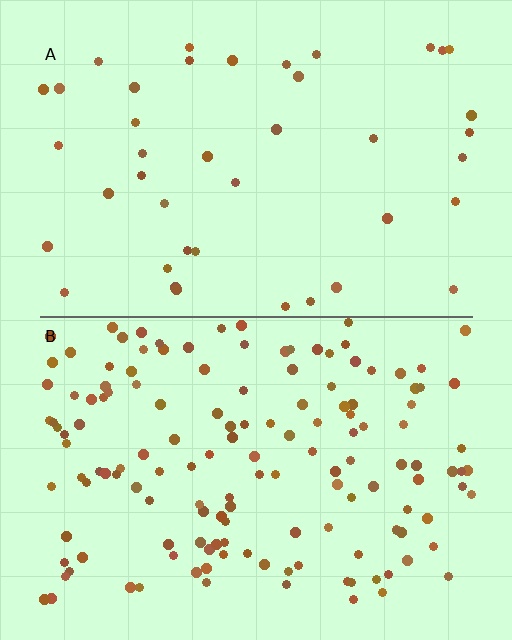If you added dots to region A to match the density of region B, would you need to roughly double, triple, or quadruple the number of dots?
Approximately quadruple.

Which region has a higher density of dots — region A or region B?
B (the bottom).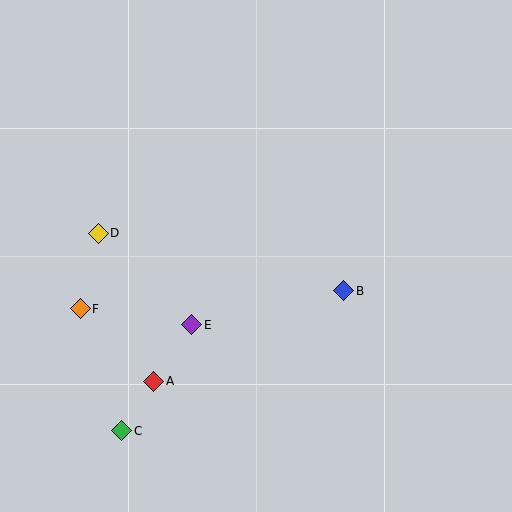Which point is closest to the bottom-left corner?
Point C is closest to the bottom-left corner.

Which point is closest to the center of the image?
Point E at (192, 325) is closest to the center.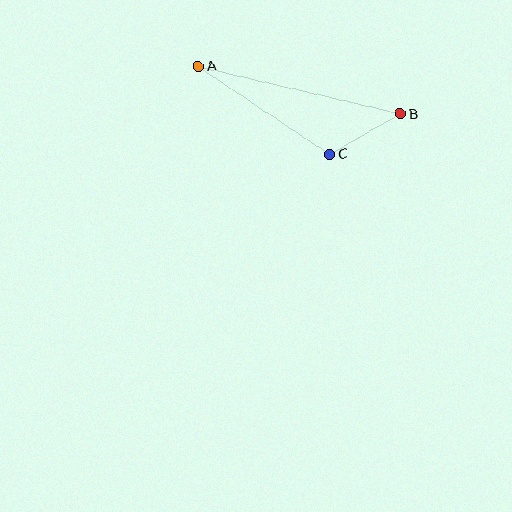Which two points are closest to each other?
Points B and C are closest to each other.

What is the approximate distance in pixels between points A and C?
The distance between A and C is approximately 158 pixels.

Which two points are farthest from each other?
Points A and B are farthest from each other.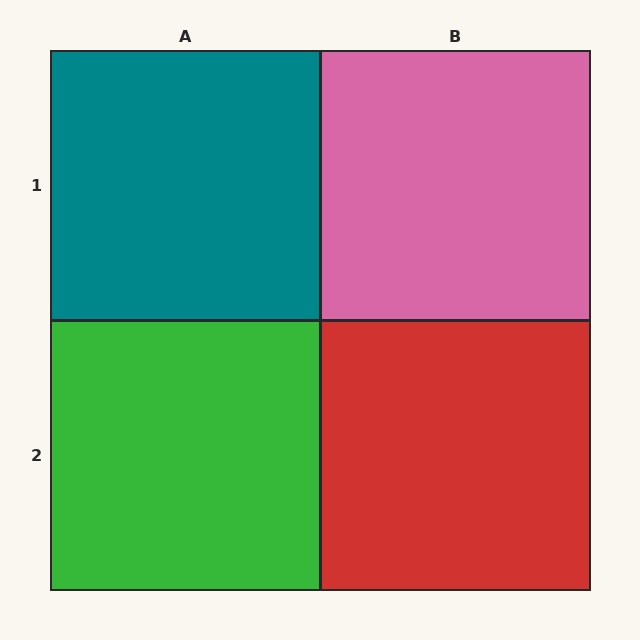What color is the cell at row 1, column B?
Pink.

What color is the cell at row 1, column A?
Teal.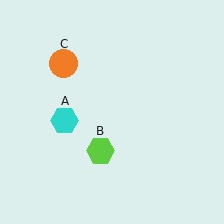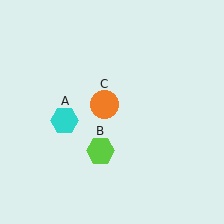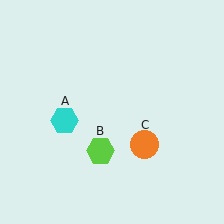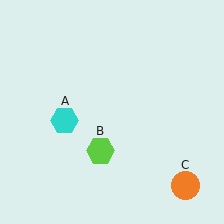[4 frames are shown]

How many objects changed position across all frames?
1 object changed position: orange circle (object C).